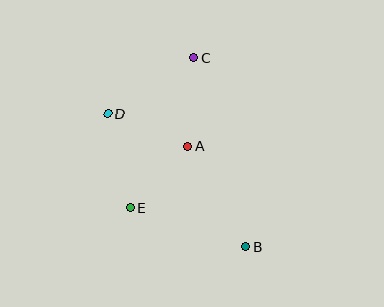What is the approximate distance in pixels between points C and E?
The distance between C and E is approximately 163 pixels.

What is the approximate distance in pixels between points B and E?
The distance between B and E is approximately 121 pixels.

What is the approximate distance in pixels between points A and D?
The distance between A and D is approximately 86 pixels.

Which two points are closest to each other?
Points A and E are closest to each other.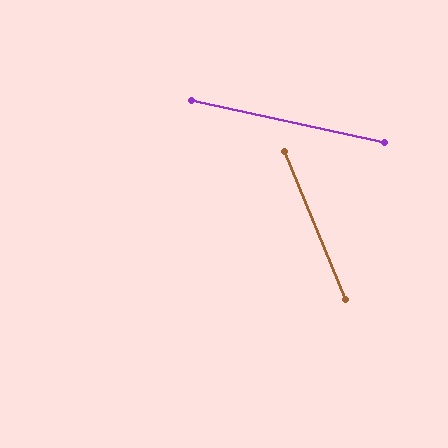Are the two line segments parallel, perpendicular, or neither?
Neither parallel nor perpendicular — they differ by about 55°.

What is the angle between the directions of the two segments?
Approximately 55 degrees.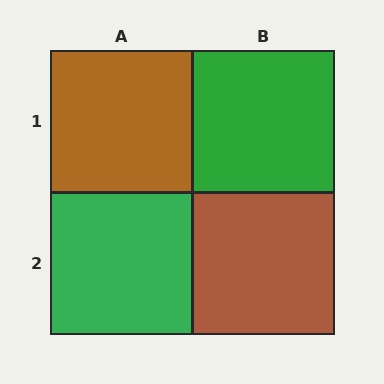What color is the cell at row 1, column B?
Green.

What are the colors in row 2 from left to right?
Green, brown.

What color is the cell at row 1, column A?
Brown.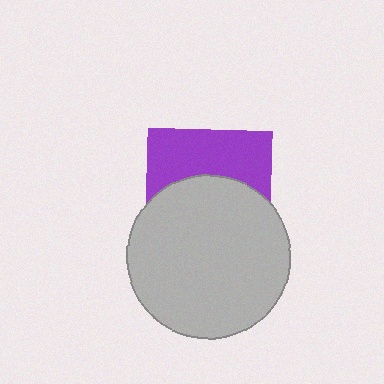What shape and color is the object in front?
The object in front is a light gray circle.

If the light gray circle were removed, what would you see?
You would see the complete purple square.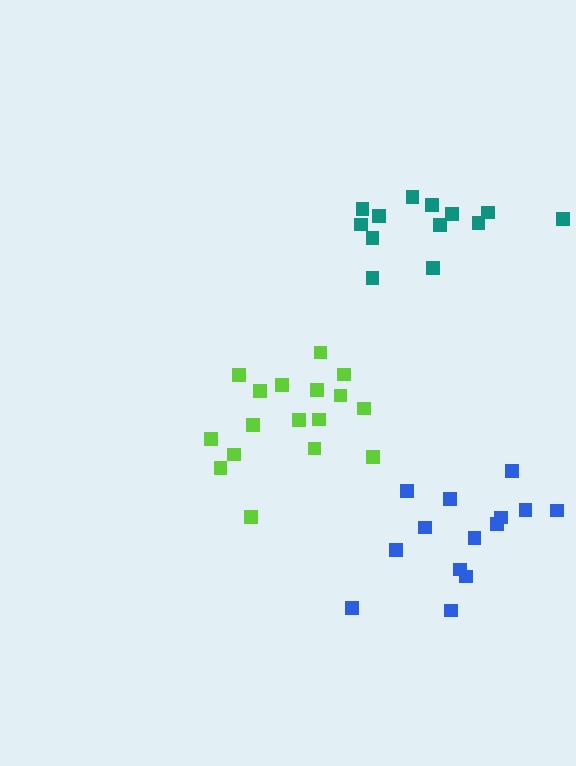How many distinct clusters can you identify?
There are 3 distinct clusters.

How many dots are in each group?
Group 1: 17 dots, Group 2: 14 dots, Group 3: 13 dots (44 total).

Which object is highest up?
The teal cluster is topmost.